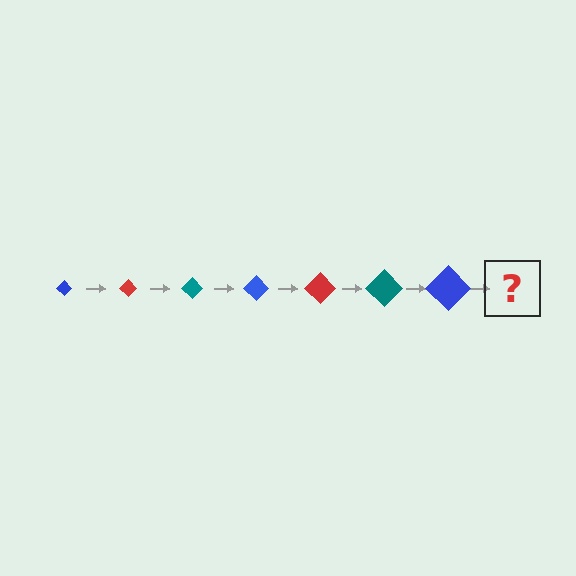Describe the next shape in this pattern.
It should be a red diamond, larger than the previous one.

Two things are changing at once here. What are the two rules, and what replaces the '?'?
The two rules are that the diamond grows larger each step and the color cycles through blue, red, and teal. The '?' should be a red diamond, larger than the previous one.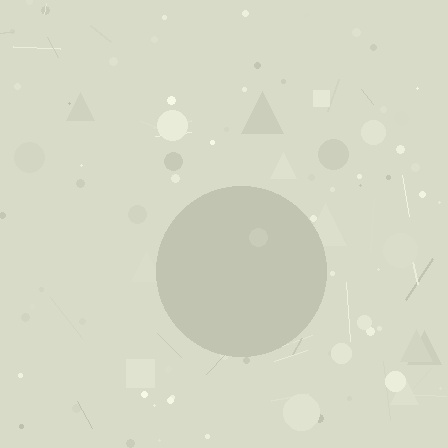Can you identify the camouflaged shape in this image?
The camouflaged shape is a circle.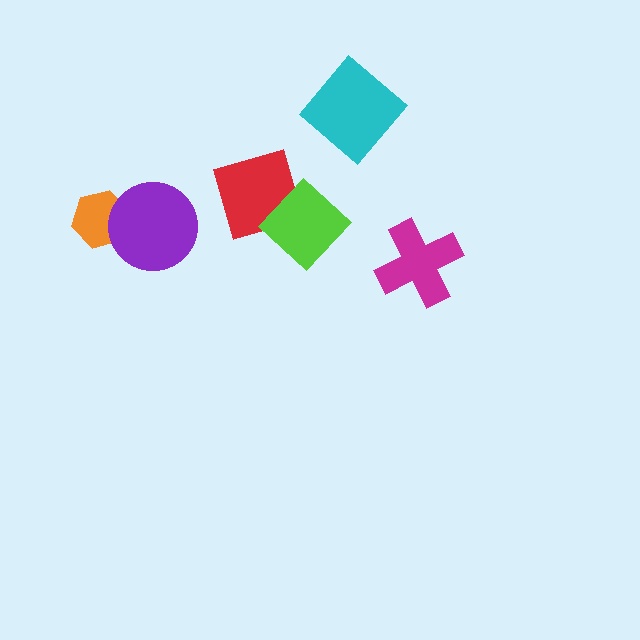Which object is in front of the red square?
The lime diamond is in front of the red square.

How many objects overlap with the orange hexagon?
1 object overlaps with the orange hexagon.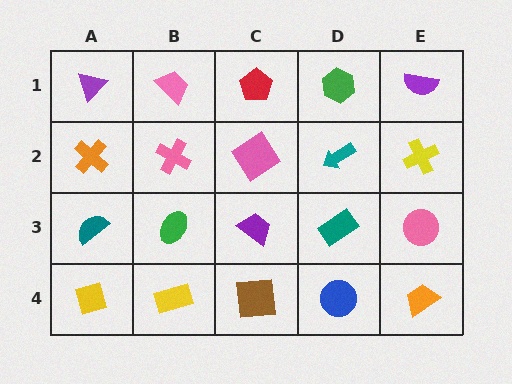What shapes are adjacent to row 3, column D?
A teal arrow (row 2, column D), a blue circle (row 4, column D), a purple trapezoid (row 3, column C), a pink circle (row 3, column E).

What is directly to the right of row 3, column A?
A green ellipse.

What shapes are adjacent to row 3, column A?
An orange cross (row 2, column A), a yellow diamond (row 4, column A), a green ellipse (row 3, column B).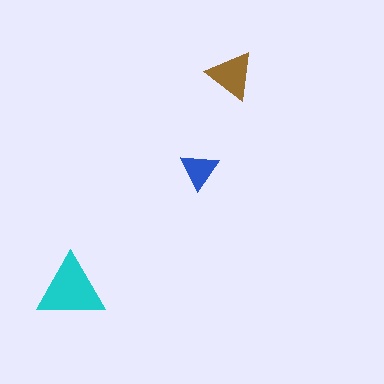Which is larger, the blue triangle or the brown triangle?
The brown one.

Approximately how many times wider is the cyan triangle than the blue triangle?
About 2 times wider.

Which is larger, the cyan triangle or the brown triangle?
The cyan one.